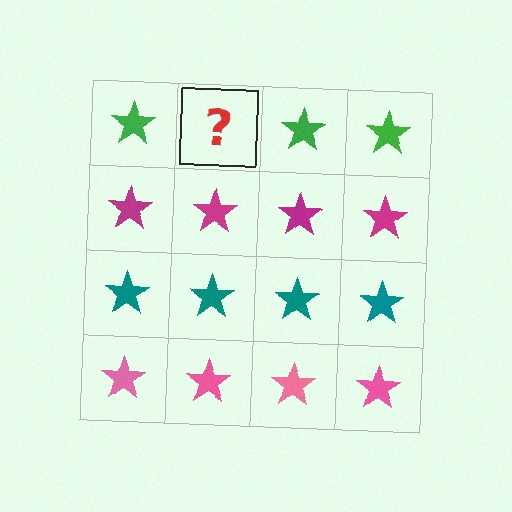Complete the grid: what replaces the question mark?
The question mark should be replaced with a green star.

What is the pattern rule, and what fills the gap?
The rule is that each row has a consistent color. The gap should be filled with a green star.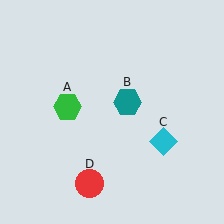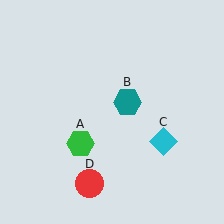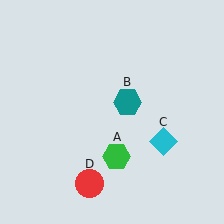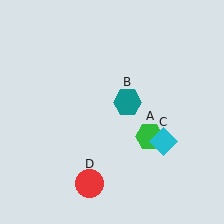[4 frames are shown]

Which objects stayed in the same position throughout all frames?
Teal hexagon (object B) and cyan diamond (object C) and red circle (object D) remained stationary.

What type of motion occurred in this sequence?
The green hexagon (object A) rotated counterclockwise around the center of the scene.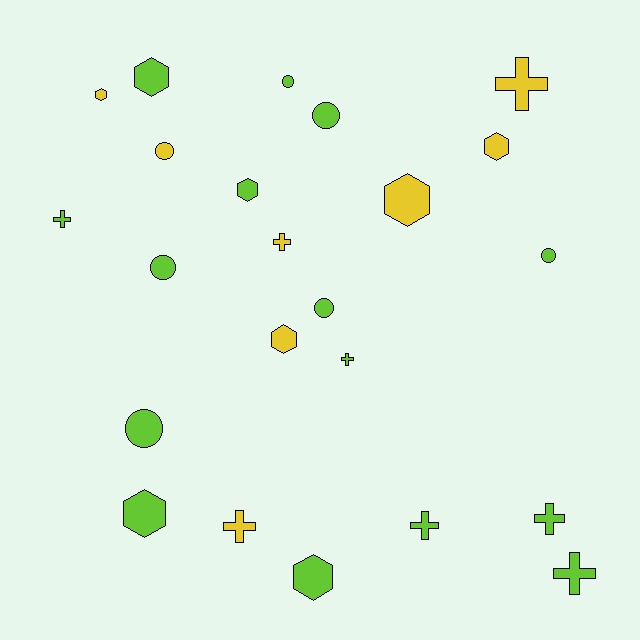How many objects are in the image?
There are 23 objects.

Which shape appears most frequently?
Cross, with 8 objects.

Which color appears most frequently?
Lime, with 15 objects.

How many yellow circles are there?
There is 1 yellow circle.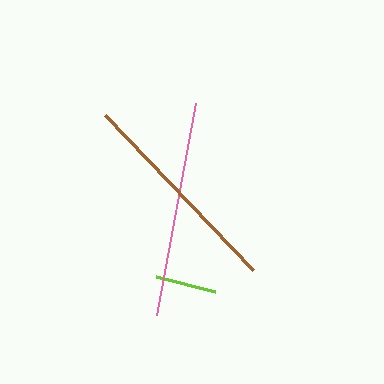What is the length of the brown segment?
The brown segment is approximately 214 pixels long.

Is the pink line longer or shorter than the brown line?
The pink line is longer than the brown line.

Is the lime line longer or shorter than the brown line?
The brown line is longer than the lime line.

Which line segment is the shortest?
The lime line is the shortest at approximately 61 pixels.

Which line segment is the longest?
The pink line is the longest at approximately 216 pixels.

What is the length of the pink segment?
The pink segment is approximately 216 pixels long.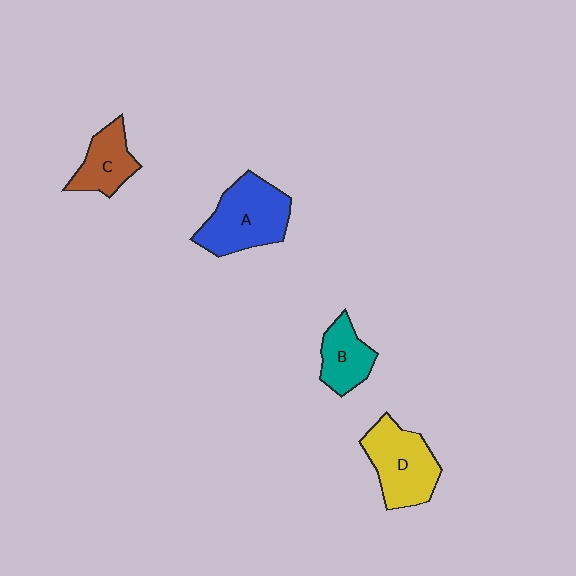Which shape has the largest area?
Shape A (blue).